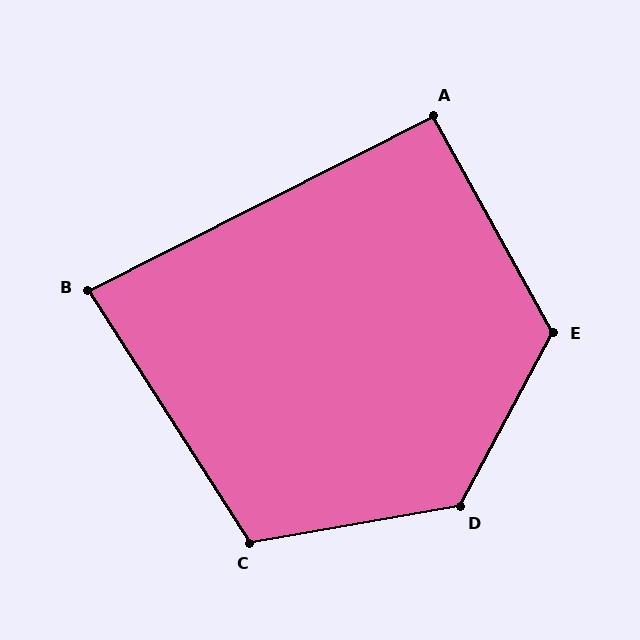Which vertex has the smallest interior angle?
B, at approximately 84 degrees.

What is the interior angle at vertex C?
Approximately 113 degrees (obtuse).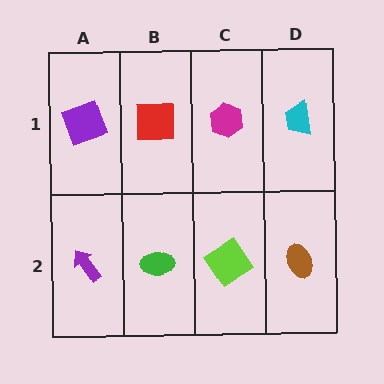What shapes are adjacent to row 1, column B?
A green ellipse (row 2, column B), a purple square (row 1, column A), a magenta hexagon (row 1, column C).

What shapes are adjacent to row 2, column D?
A cyan trapezoid (row 1, column D), a lime diamond (row 2, column C).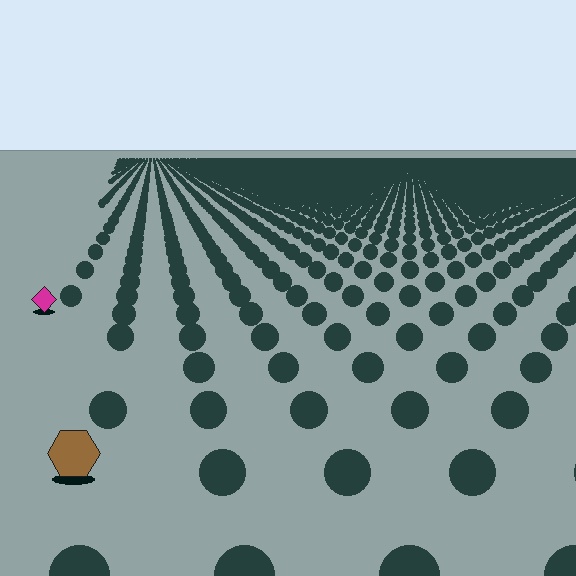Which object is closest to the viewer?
The brown hexagon is closest. The texture marks near it are larger and more spread out.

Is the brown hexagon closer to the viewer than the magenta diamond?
Yes. The brown hexagon is closer — you can tell from the texture gradient: the ground texture is coarser near it.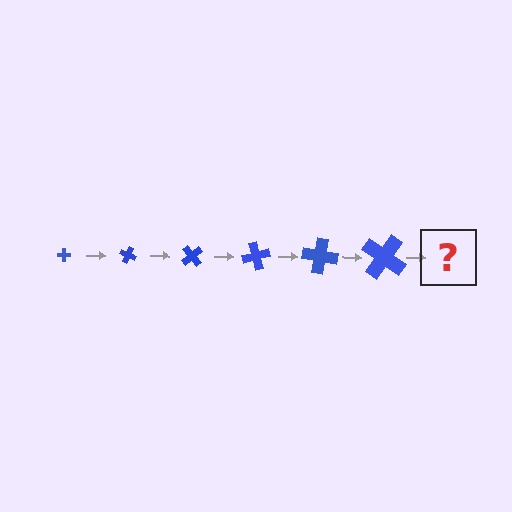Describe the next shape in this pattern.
It should be a cross, larger than the previous one and rotated 150 degrees from the start.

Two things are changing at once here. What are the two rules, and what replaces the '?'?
The two rules are that the cross grows larger each step and it rotates 25 degrees each step. The '?' should be a cross, larger than the previous one and rotated 150 degrees from the start.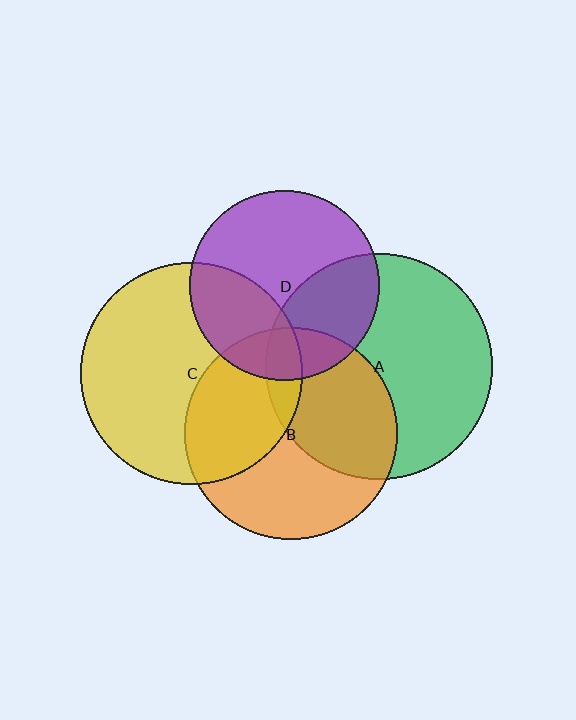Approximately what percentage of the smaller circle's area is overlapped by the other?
Approximately 30%.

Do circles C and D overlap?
Yes.